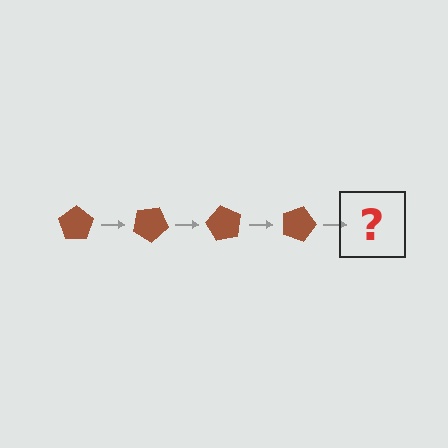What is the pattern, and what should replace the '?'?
The pattern is that the pentagon rotates 30 degrees each step. The '?' should be a brown pentagon rotated 120 degrees.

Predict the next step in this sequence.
The next step is a brown pentagon rotated 120 degrees.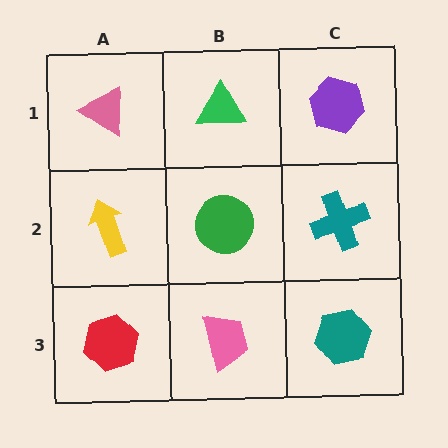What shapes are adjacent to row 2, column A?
A pink triangle (row 1, column A), a red hexagon (row 3, column A), a green circle (row 2, column B).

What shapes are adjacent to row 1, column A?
A yellow arrow (row 2, column A), a green triangle (row 1, column B).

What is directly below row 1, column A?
A yellow arrow.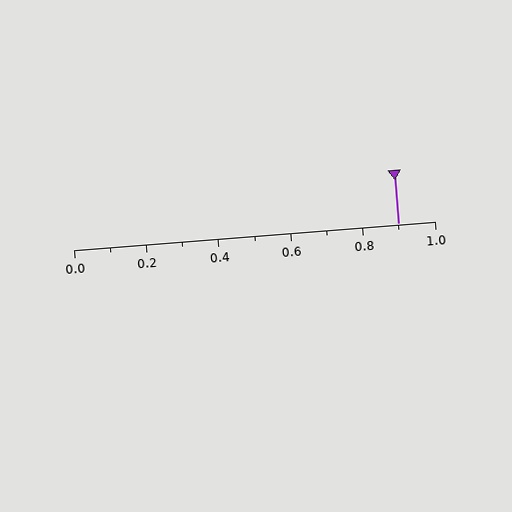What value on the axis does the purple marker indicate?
The marker indicates approximately 0.9.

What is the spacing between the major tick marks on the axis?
The major ticks are spaced 0.2 apart.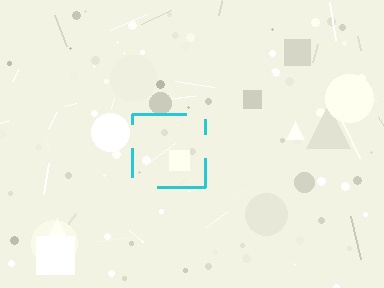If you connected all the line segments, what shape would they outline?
They would outline a square.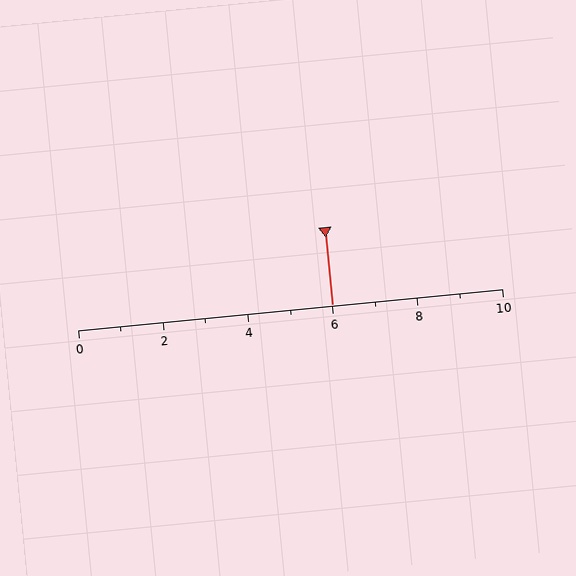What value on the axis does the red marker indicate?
The marker indicates approximately 6.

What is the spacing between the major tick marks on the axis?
The major ticks are spaced 2 apart.